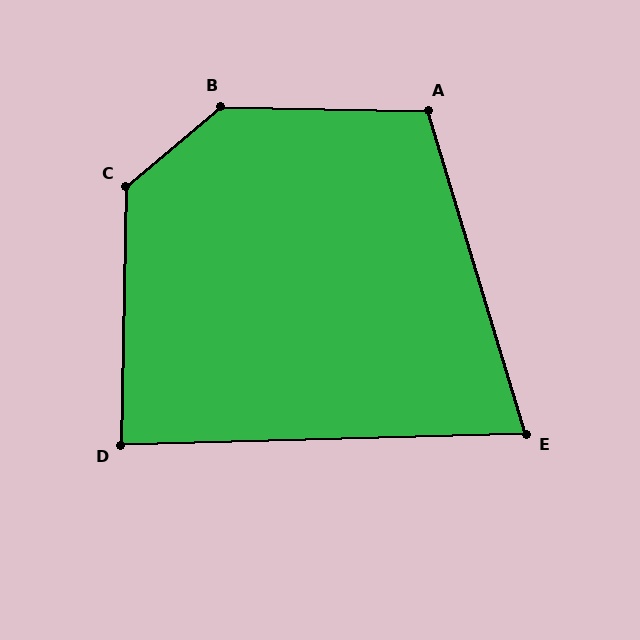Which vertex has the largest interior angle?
B, at approximately 139 degrees.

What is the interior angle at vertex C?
Approximately 131 degrees (obtuse).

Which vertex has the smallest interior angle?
E, at approximately 75 degrees.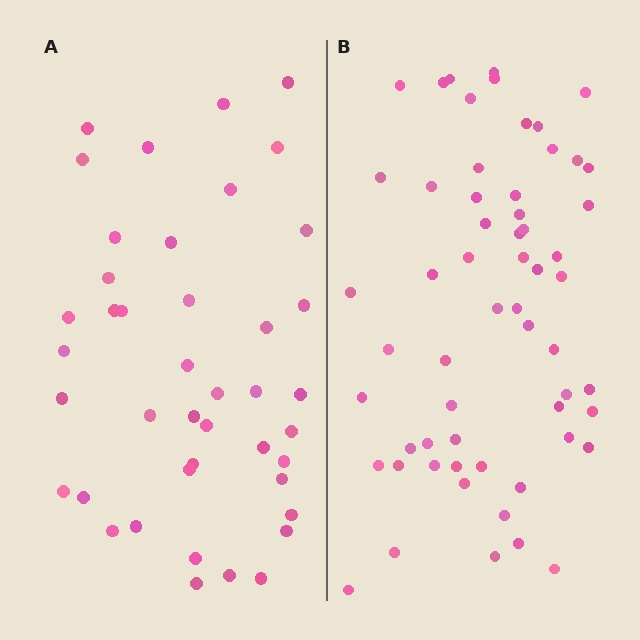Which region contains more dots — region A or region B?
Region B (the right region) has more dots.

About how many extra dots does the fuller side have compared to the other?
Region B has approximately 15 more dots than region A.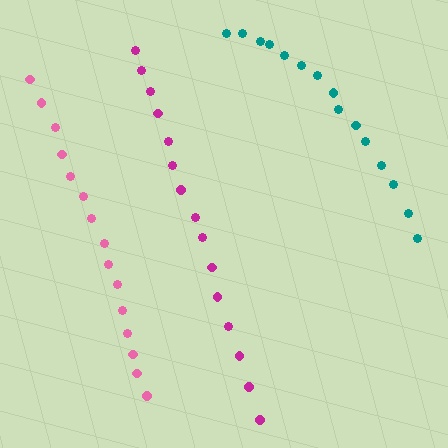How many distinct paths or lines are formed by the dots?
There are 3 distinct paths.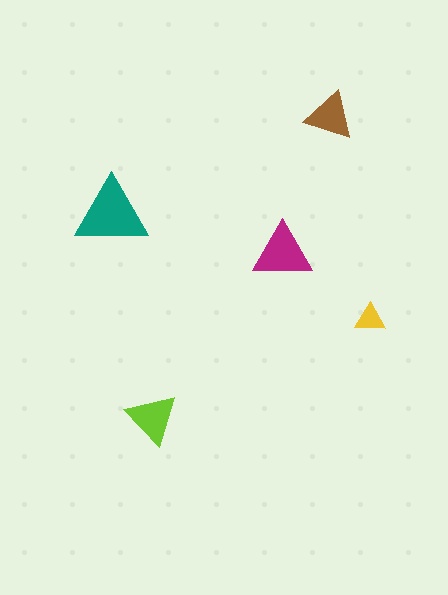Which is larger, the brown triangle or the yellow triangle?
The brown one.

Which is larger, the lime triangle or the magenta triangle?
The magenta one.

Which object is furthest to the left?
The teal triangle is leftmost.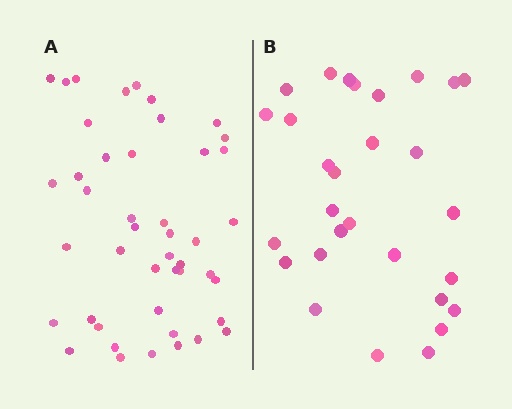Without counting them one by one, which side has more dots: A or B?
Region A (the left region) has more dots.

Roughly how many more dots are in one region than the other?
Region A has approximately 15 more dots than region B.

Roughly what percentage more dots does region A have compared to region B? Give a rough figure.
About 55% more.